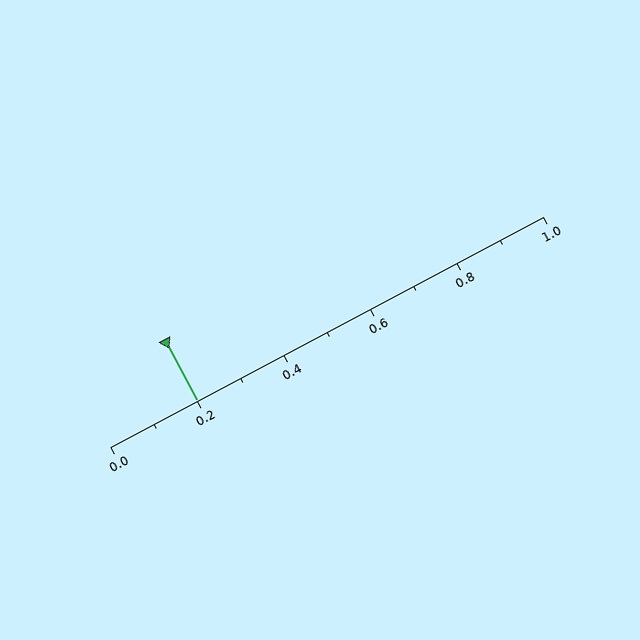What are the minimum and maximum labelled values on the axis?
The axis runs from 0.0 to 1.0.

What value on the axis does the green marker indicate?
The marker indicates approximately 0.2.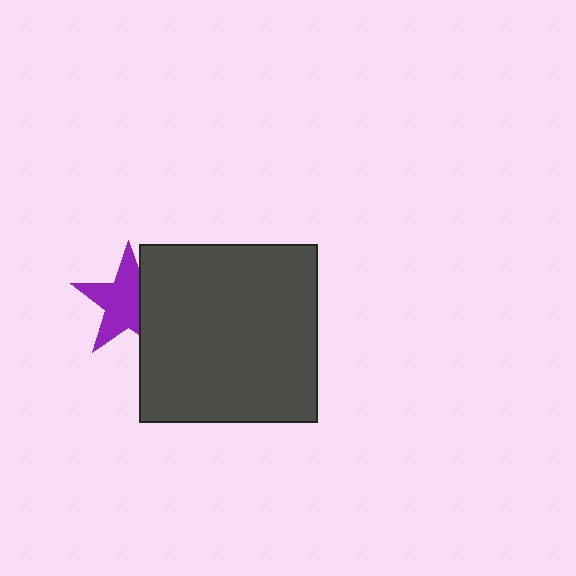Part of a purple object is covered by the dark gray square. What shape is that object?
It is a star.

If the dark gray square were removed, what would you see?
You would see the complete purple star.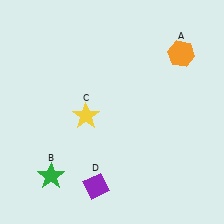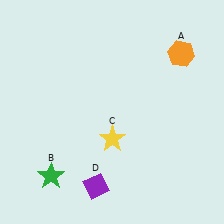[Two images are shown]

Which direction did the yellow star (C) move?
The yellow star (C) moved right.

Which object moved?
The yellow star (C) moved right.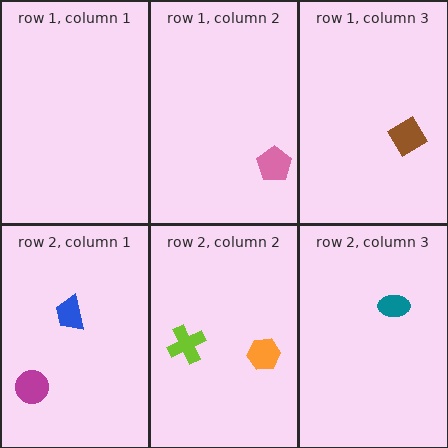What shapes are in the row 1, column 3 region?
The brown diamond.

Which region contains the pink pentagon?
The row 1, column 2 region.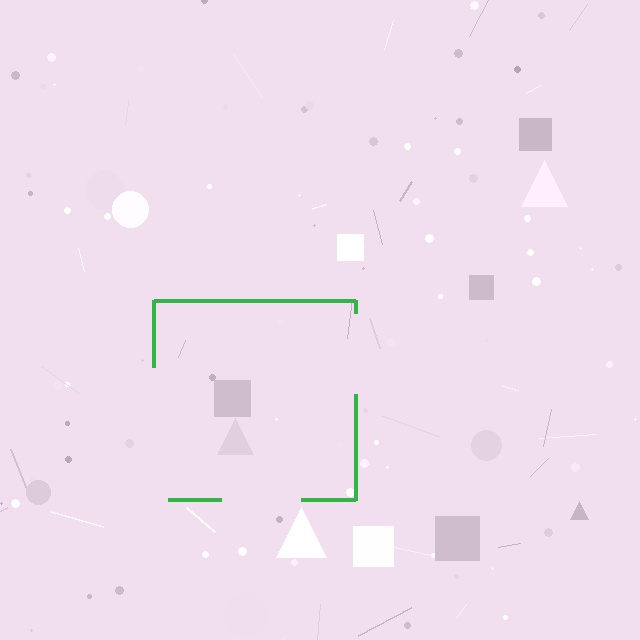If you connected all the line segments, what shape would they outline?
They would outline a square.